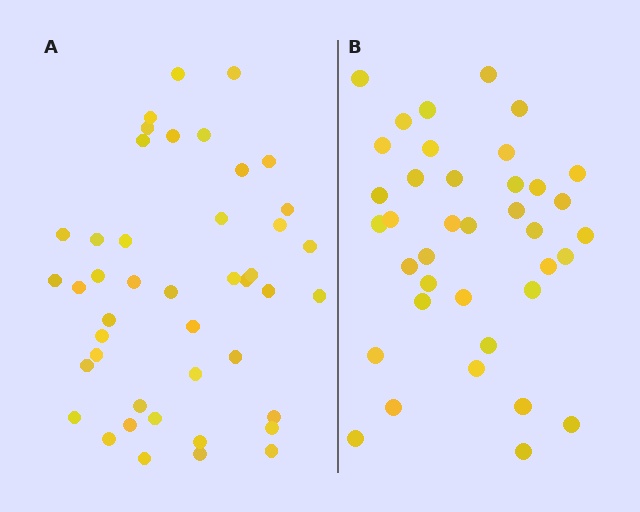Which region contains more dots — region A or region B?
Region A (the left region) has more dots.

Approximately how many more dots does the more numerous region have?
Region A has about 6 more dots than region B.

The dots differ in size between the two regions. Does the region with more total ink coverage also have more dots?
No. Region B has more total ink coverage because its dots are larger, but region A actually contains more individual dots. Total area can be misleading — the number of items is what matters here.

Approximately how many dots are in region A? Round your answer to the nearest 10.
About 40 dots. (The exact count is 44, which rounds to 40.)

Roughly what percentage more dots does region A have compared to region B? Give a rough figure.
About 15% more.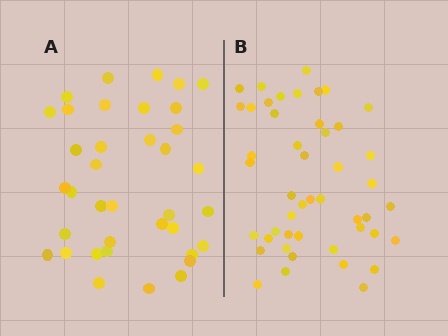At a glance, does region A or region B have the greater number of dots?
Region B (the right region) has more dots.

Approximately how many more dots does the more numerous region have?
Region B has roughly 10 or so more dots than region A.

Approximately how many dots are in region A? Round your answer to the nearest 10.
About 40 dots. (The exact count is 37, which rounds to 40.)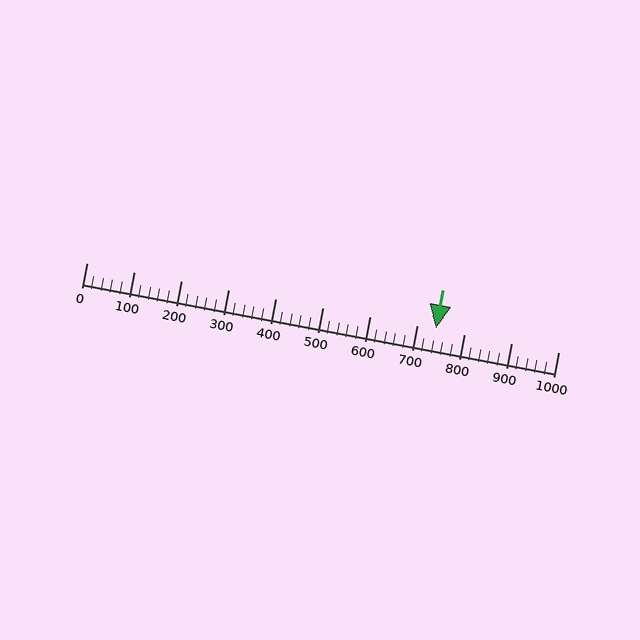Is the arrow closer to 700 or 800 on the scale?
The arrow is closer to 700.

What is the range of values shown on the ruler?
The ruler shows values from 0 to 1000.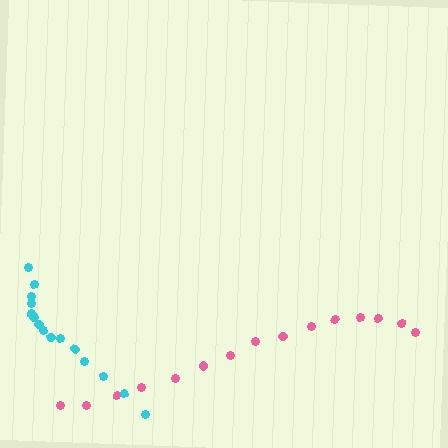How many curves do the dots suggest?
There are 2 distinct paths.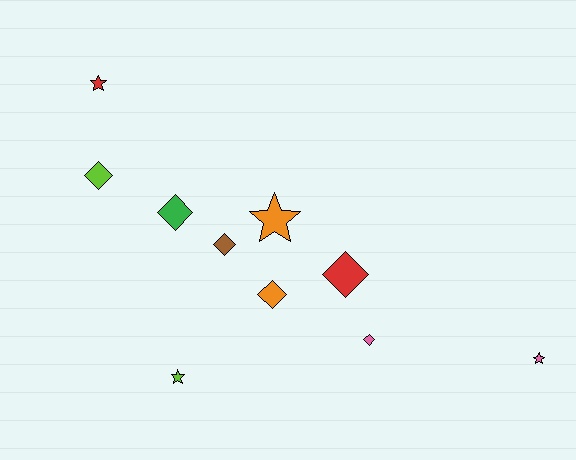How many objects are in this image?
There are 10 objects.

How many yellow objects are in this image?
There are no yellow objects.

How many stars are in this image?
There are 4 stars.